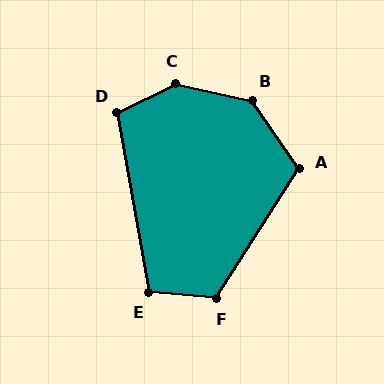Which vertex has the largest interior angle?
C, at approximately 141 degrees.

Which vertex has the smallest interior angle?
E, at approximately 105 degrees.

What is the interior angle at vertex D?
Approximately 106 degrees (obtuse).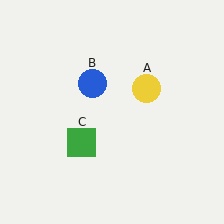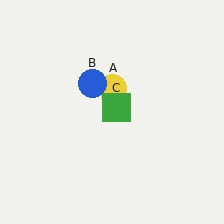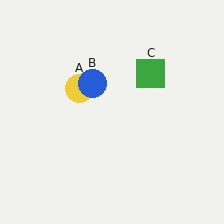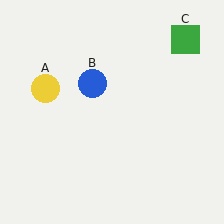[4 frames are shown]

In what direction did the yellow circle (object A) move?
The yellow circle (object A) moved left.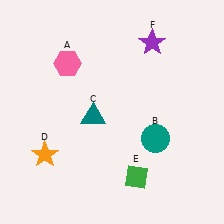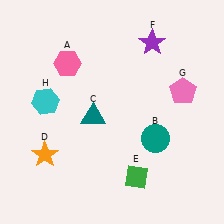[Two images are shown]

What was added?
A pink pentagon (G), a cyan hexagon (H) were added in Image 2.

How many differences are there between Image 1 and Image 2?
There are 2 differences between the two images.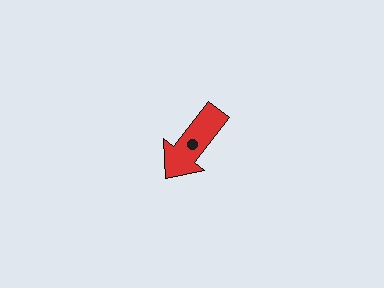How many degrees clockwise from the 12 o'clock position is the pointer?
Approximately 218 degrees.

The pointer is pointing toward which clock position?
Roughly 7 o'clock.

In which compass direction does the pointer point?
Southwest.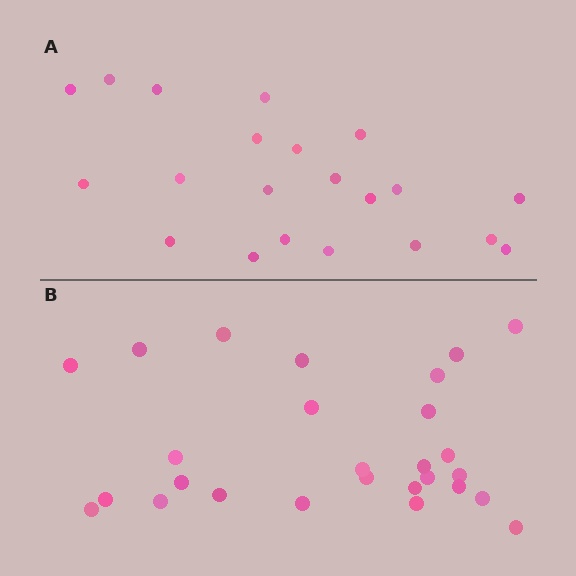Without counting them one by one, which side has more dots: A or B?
Region B (the bottom region) has more dots.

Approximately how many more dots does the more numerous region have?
Region B has about 6 more dots than region A.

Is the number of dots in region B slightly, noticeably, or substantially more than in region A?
Region B has noticeably more, but not dramatically so. The ratio is roughly 1.3 to 1.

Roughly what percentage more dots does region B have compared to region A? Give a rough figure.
About 30% more.